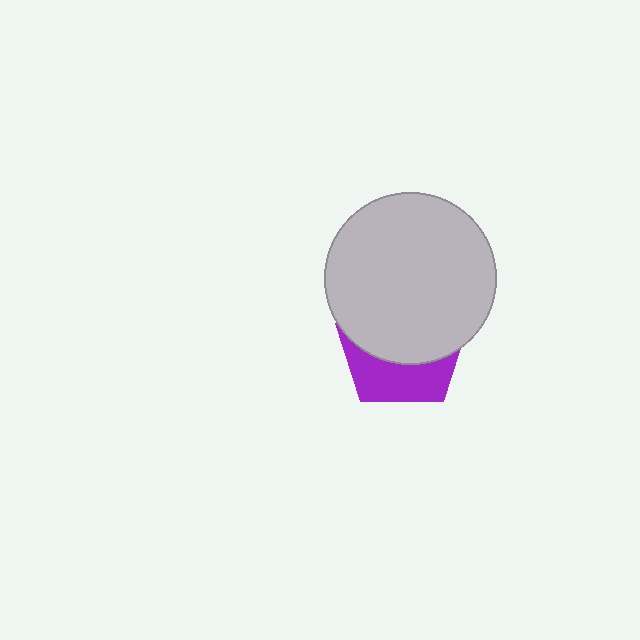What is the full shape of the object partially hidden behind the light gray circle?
The partially hidden object is a purple pentagon.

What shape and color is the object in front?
The object in front is a light gray circle.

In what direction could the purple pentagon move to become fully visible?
The purple pentagon could move down. That would shift it out from behind the light gray circle entirely.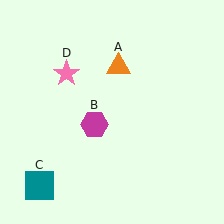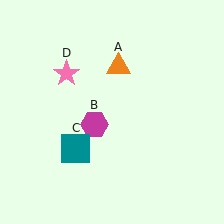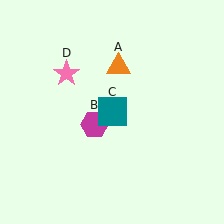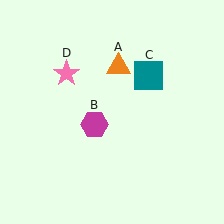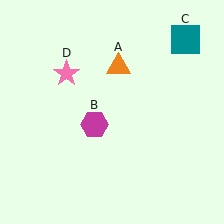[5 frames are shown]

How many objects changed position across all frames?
1 object changed position: teal square (object C).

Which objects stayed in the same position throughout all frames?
Orange triangle (object A) and magenta hexagon (object B) and pink star (object D) remained stationary.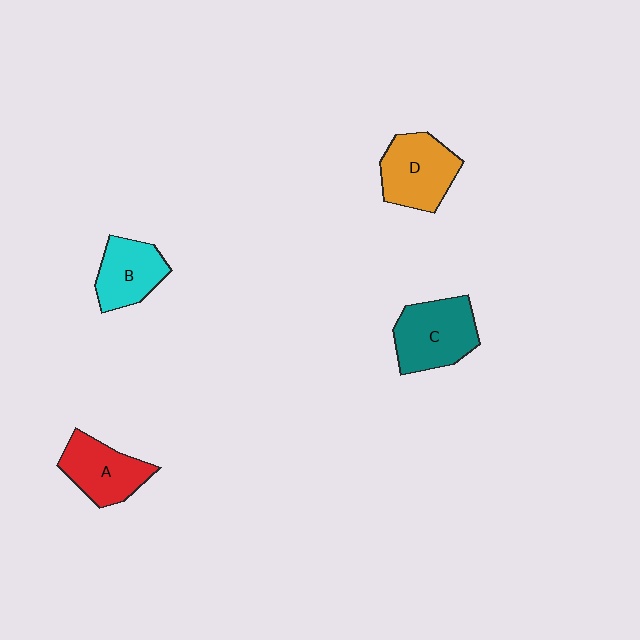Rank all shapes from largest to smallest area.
From largest to smallest: C (teal), D (orange), A (red), B (cyan).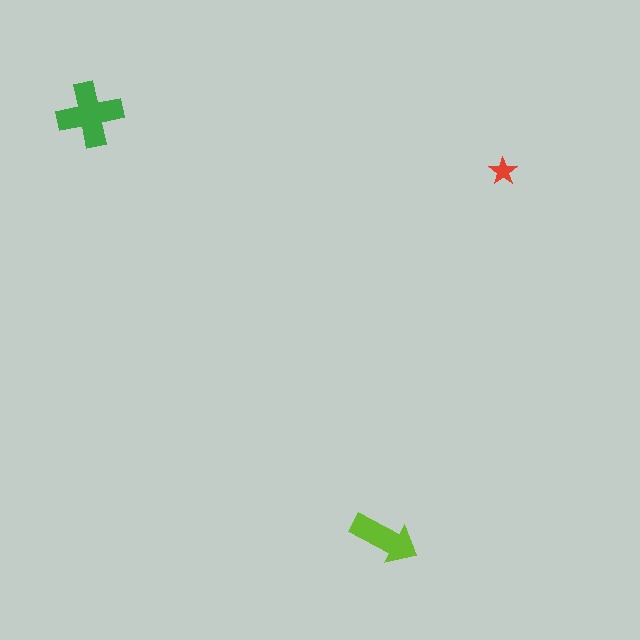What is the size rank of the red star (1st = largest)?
3rd.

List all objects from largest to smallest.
The green cross, the lime arrow, the red star.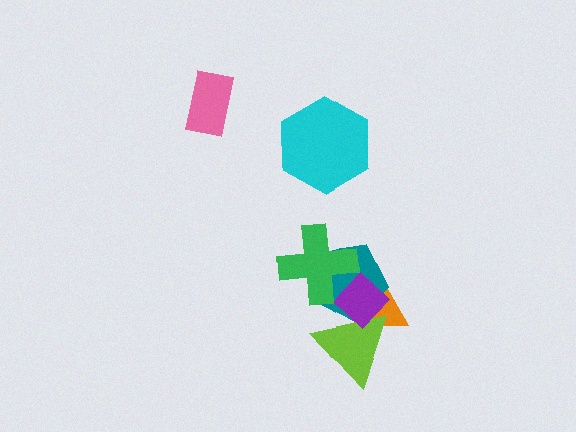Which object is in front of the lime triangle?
The purple diamond is in front of the lime triangle.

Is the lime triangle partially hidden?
Yes, it is partially covered by another shape.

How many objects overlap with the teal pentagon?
4 objects overlap with the teal pentagon.